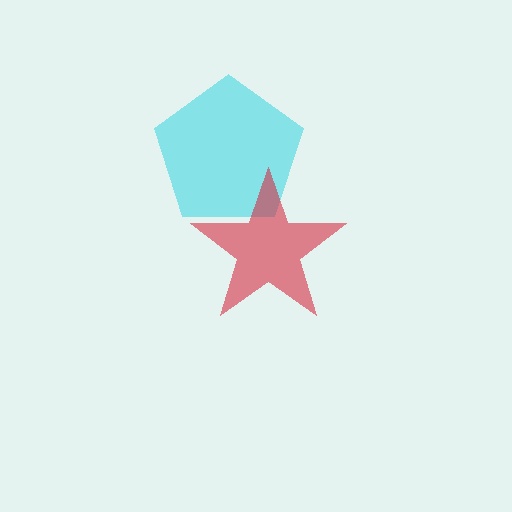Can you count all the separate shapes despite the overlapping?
Yes, there are 2 separate shapes.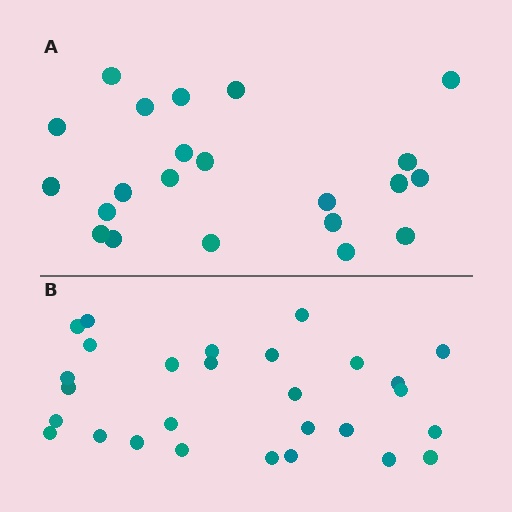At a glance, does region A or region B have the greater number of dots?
Region B (the bottom region) has more dots.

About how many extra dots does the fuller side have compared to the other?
Region B has about 6 more dots than region A.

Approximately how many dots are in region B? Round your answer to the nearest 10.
About 30 dots. (The exact count is 28, which rounds to 30.)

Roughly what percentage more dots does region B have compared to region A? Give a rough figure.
About 25% more.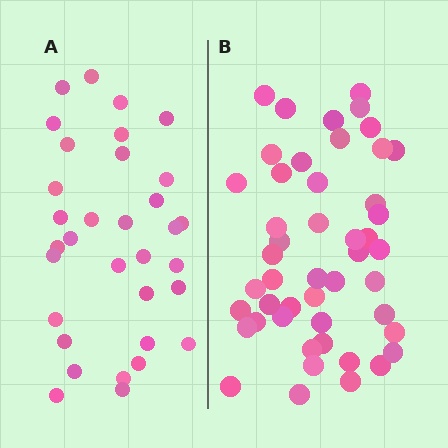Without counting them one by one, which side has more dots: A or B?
Region B (the right region) has more dots.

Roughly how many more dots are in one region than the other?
Region B has approximately 15 more dots than region A.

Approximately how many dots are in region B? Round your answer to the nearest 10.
About 50 dots. (The exact count is 48, which rounds to 50.)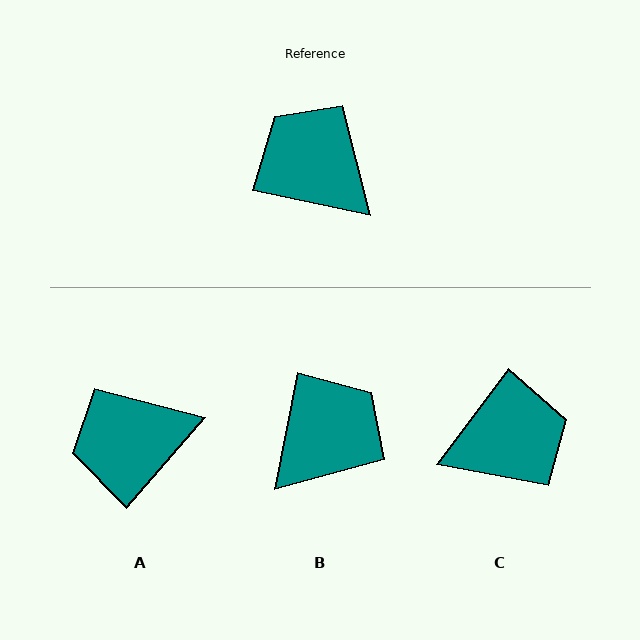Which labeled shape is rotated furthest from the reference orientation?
C, about 114 degrees away.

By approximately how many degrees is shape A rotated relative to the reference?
Approximately 61 degrees counter-clockwise.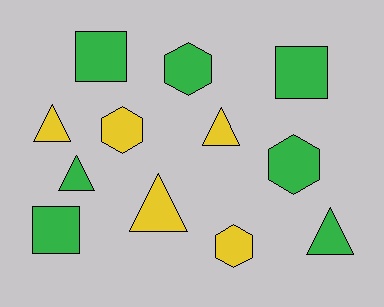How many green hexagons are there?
There are 2 green hexagons.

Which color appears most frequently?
Green, with 7 objects.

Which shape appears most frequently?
Triangle, with 5 objects.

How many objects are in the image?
There are 12 objects.